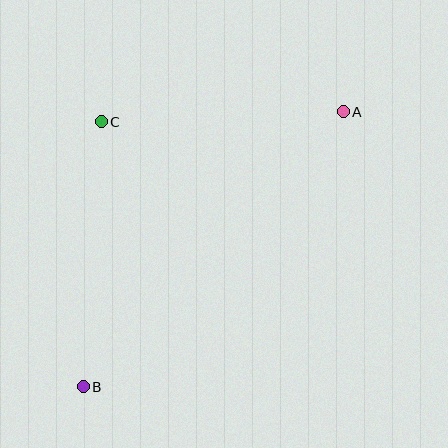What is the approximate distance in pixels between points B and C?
The distance between B and C is approximately 265 pixels.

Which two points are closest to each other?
Points A and C are closest to each other.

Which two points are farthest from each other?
Points A and B are farthest from each other.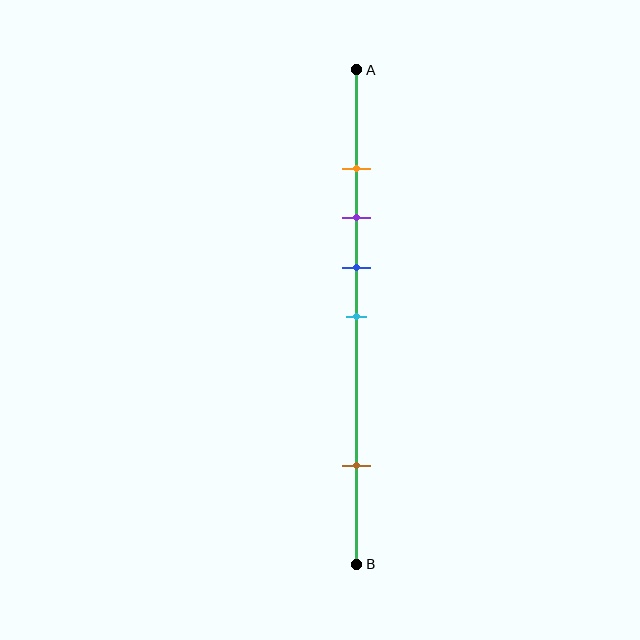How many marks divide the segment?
There are 5 marks dividing the segment.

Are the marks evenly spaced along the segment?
No, the marks are not evenly spaced.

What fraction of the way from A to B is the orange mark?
The orange mark is approximately 20% (0.2) of the way from A to B.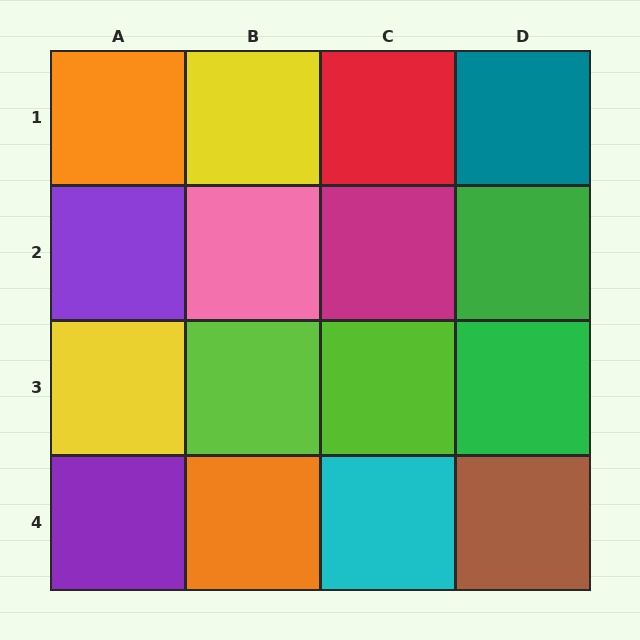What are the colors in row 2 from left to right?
Purple, pink, magenta, green.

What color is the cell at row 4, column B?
Orange.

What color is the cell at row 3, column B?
Lime.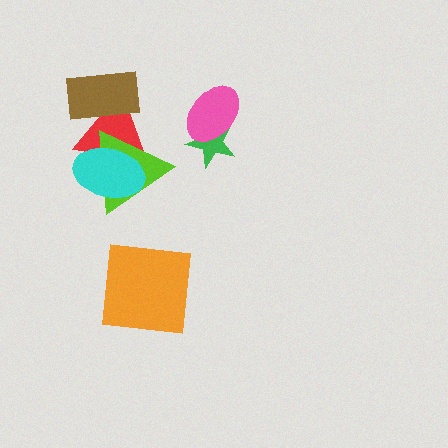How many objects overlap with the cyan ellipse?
2 objects overlap with the cyan ellipse.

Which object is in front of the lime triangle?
The cyan ellipse is in front of the lime triangle.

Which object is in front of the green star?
The pink ellipse is in front of the green star.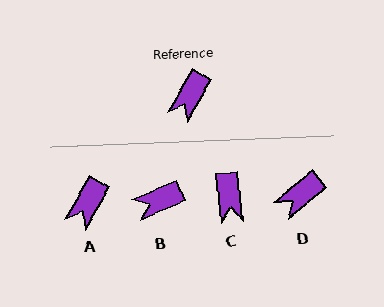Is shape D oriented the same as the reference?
No, it is off by about 20 degrees.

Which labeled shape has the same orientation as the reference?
A.